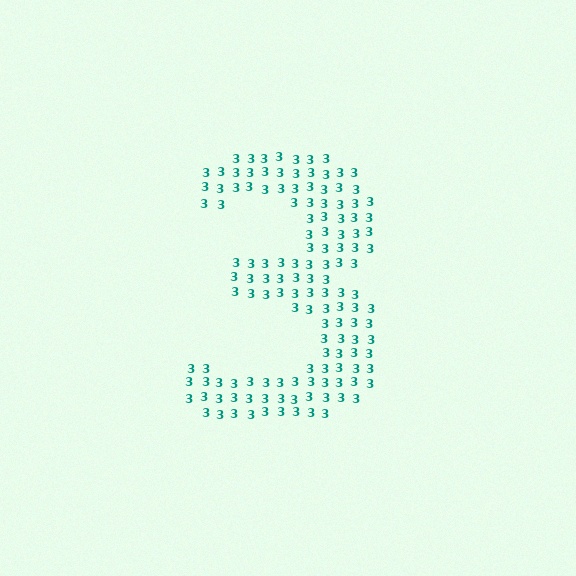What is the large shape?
The large shape is the digit 3.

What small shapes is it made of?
It is made of small digit 3's.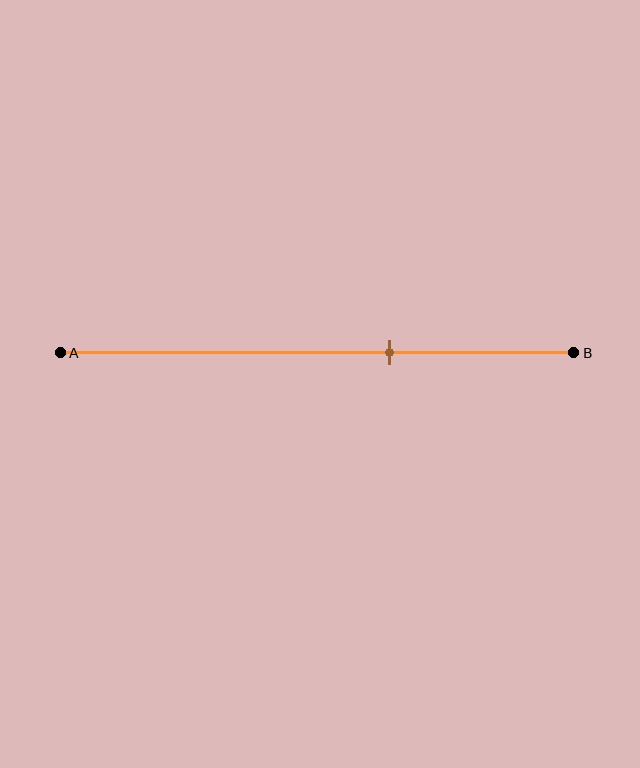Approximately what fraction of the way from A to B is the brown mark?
The brown mark is approximately 65% of the way from A to B.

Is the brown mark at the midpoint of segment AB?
No, the mark is at about 65% from A, not at the 50% midpoint.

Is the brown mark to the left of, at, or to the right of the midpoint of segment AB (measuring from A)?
The brown mark is to the right of the midpoint of segment AB.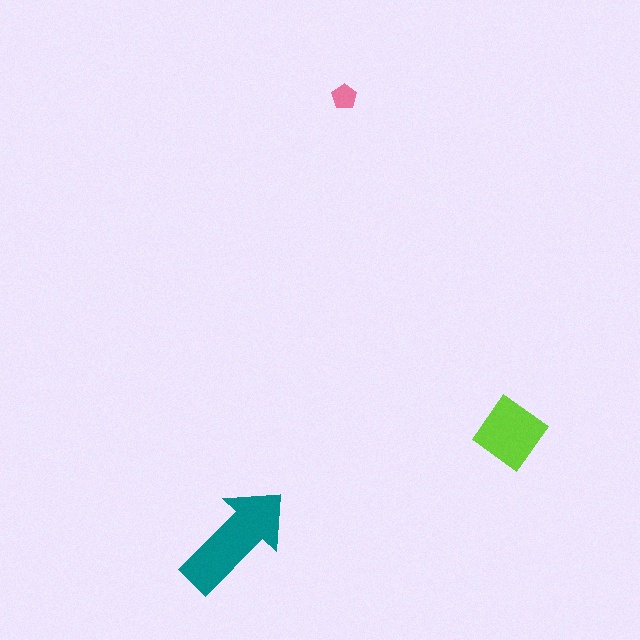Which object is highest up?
The pink pentagon is topmost.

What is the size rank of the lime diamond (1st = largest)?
2nd.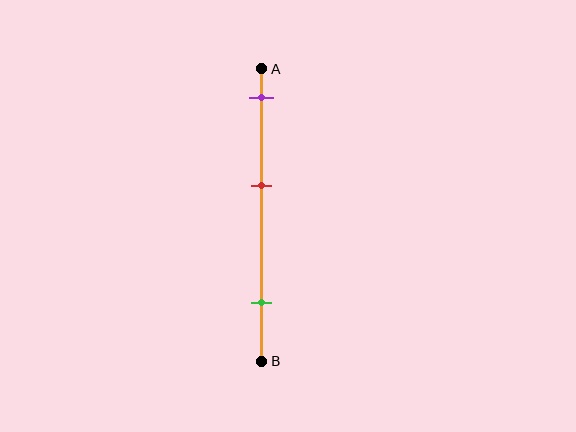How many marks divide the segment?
There are 3 marks dividing the segment.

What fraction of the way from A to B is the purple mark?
The purple mark is approximately 10% (0.1) of the way from A to B.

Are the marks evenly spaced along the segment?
Yes, the marks are approximately evenly spaced.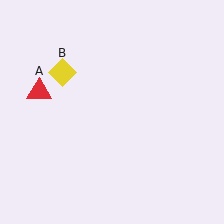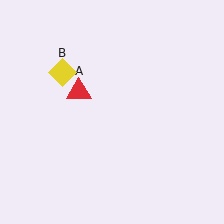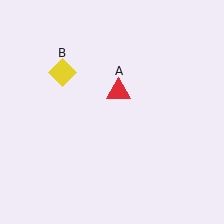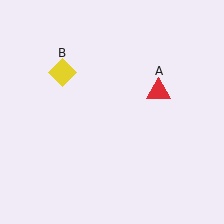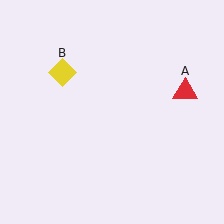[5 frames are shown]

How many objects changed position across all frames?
1 object changed position: red triangle (object A).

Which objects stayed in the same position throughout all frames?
Yellow diamond (object B) remained stationary.